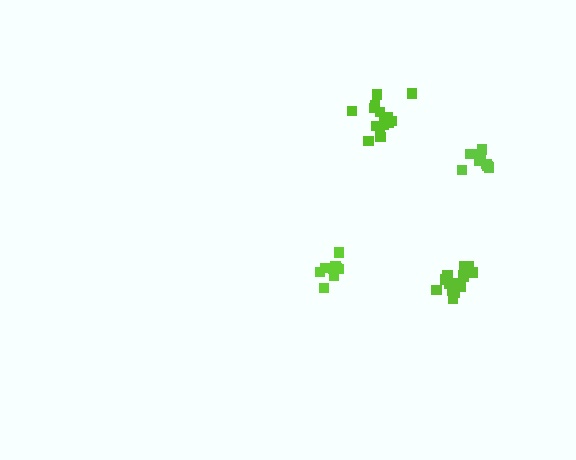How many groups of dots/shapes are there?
There are 4 groups.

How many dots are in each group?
Group 1: 9 dots, Group 2: 9 dots, Group 3: 15 dots, Group 4: 15 dots (48 total).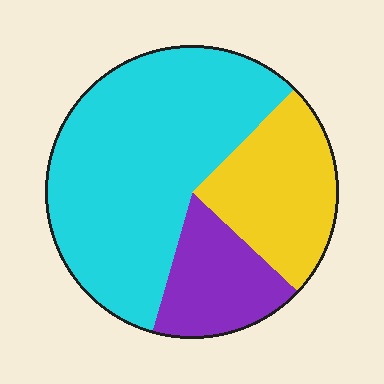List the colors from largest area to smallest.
From largest to smallest: cyan, yellow, purple.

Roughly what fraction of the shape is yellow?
Yellow takes up between a sixth and a third of the shape.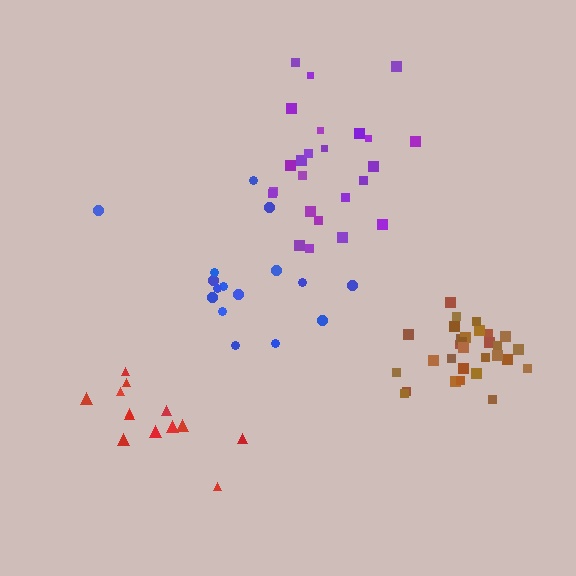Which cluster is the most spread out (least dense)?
Blue.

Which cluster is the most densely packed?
Brown.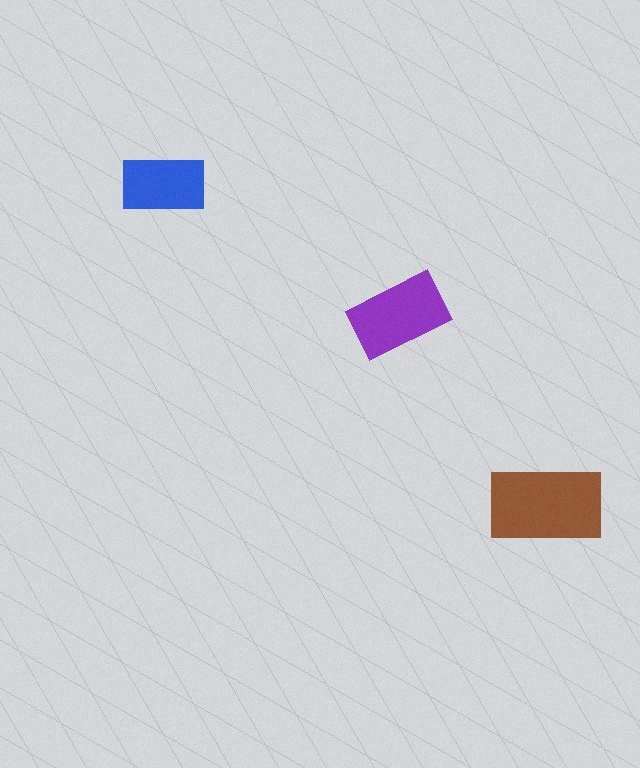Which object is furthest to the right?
The brown rectangle is rightmost.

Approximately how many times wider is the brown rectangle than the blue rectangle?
About 1.5 times wider.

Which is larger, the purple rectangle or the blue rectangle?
The purple one.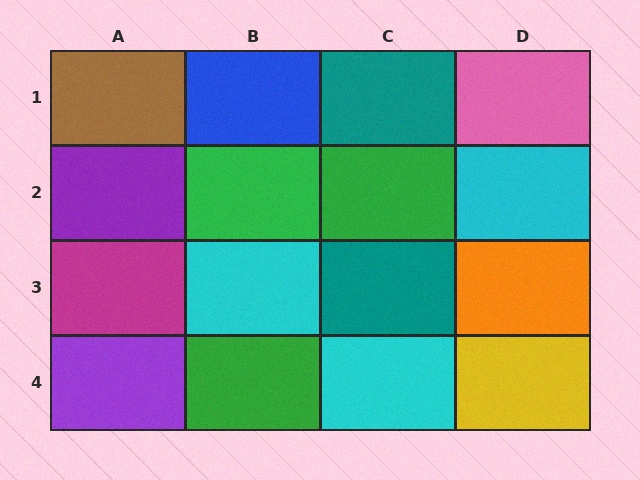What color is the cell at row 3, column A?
Magenta.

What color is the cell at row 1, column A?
Brown.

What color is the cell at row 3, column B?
Cyan.